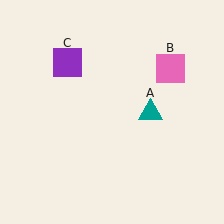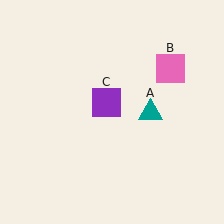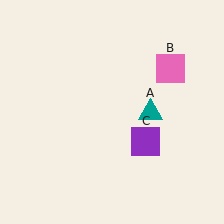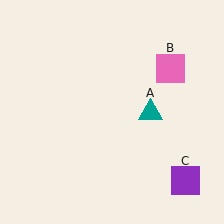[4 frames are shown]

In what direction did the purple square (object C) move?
The purple square (object C) moved down and to the right.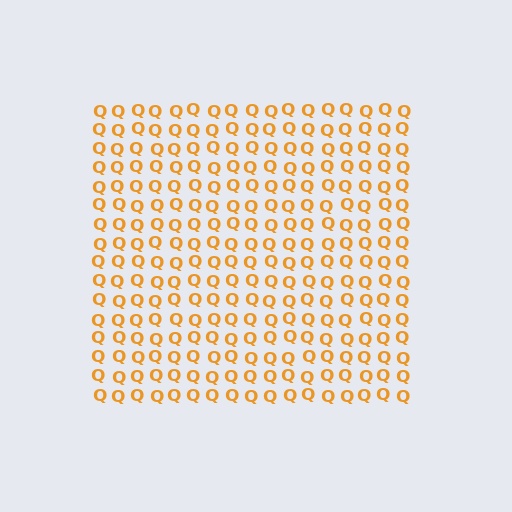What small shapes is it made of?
It is made of small letter Q's.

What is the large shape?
The large shape is a square.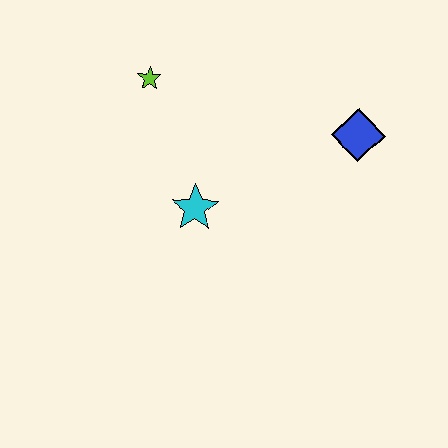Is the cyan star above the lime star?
No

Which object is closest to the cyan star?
The lime star is closest to the cyan star.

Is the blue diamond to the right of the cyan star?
Yes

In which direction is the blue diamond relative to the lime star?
The blue diamond is to the right of the lime star.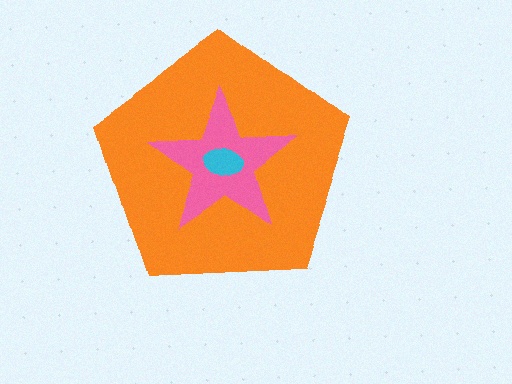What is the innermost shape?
The cyan ellipse.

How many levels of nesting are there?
3.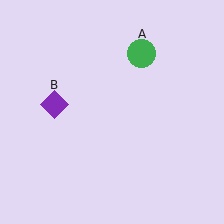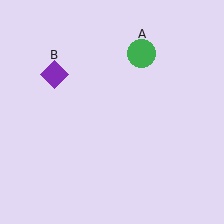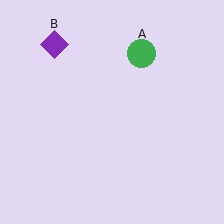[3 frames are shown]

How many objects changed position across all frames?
1 object changed position: purple diamond (object B).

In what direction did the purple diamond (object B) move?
The purple diamond (object B) moved up.